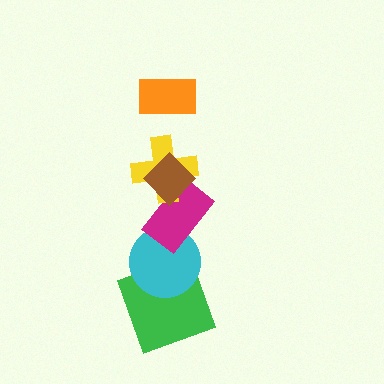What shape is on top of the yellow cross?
The brown diamond is on top of the yellow cross.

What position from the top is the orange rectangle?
The orange rectangle is 1st from the top.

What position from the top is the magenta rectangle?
The magenta rectangle is 4th from the top.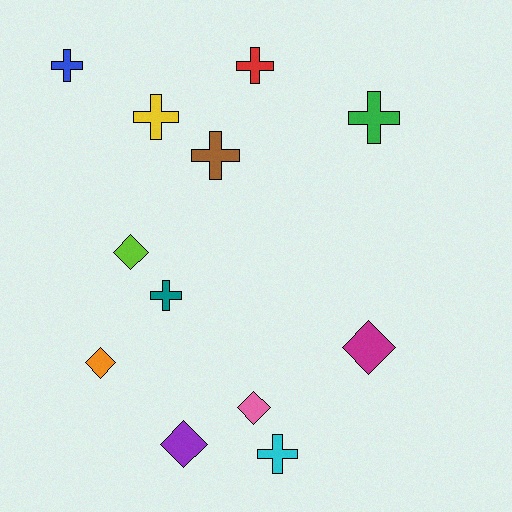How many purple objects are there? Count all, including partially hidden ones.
There is 1 purple object.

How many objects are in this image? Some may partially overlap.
There are 12 objects.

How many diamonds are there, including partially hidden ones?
There are 5 diamonds.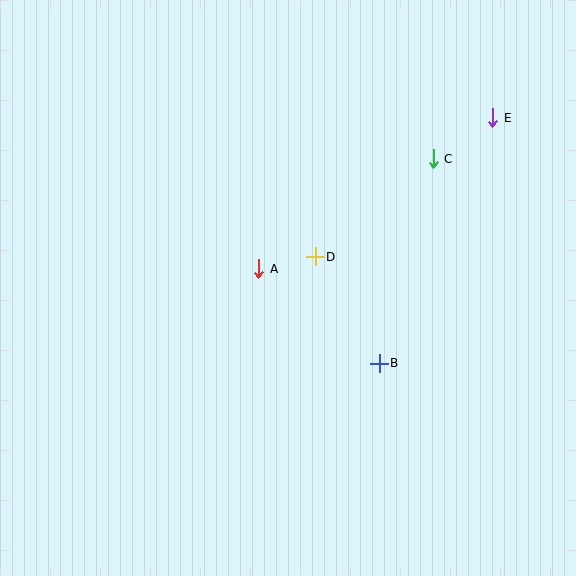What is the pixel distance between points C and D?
The distance between C and D is 153 pixels.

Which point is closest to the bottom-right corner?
Point B is closest to the bottom-right corner.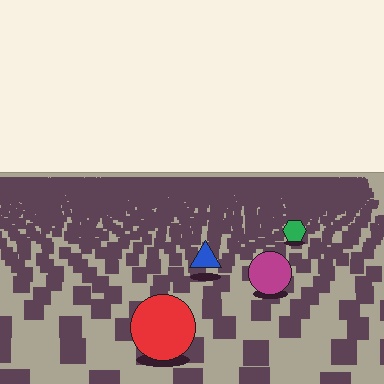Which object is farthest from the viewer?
The green hexagon is farthest from the viewer. It appears smaller and the ground texture around it is denser.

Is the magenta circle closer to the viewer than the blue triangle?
Yes. The magenta circle is closer — you can tell from the texture gradient: the ground texture is coarser near it.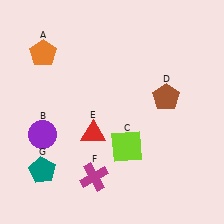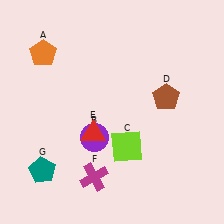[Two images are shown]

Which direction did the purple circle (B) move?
The purple circle (B) moved right.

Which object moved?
The purple circle (B) moved right.